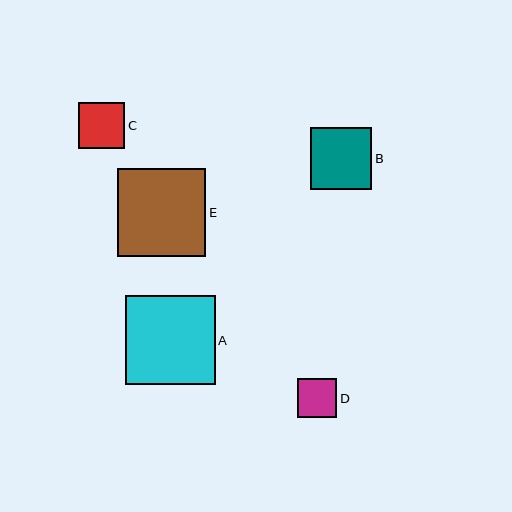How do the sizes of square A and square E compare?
Square A and square E are approximately the same size.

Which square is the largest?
Square A is the largest with a size of approximately 89 pixels.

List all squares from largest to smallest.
From largest to smallest: A, E, B, C, D.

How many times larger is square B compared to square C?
Square B is approximately 1.3 times the size of square C.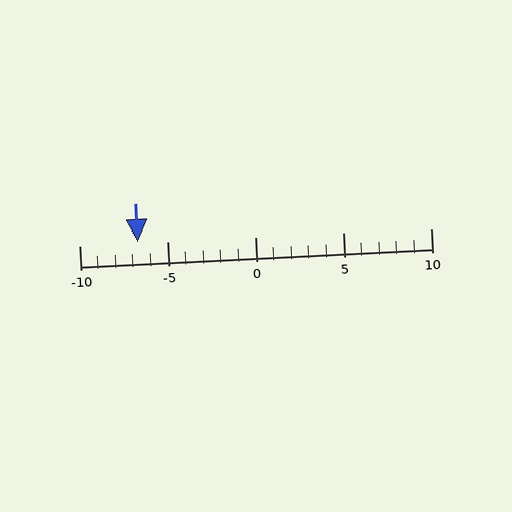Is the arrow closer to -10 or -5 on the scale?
The arrow is closer to -5.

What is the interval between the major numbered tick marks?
The major tick marks are spaced 5 units apart.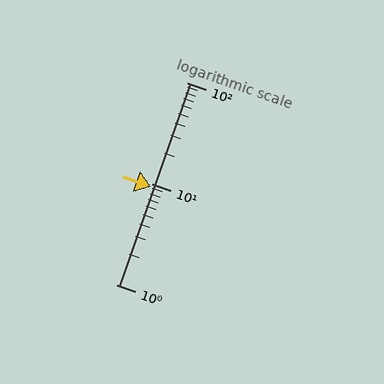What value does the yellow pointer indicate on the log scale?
The pointer indicates approximately 9.3.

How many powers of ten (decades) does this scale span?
The scale spans 2 decades, from 1 to 100.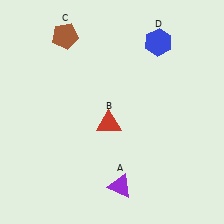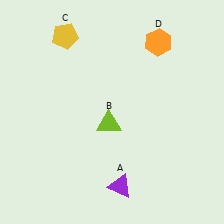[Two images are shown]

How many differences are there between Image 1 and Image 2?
There are 3 differences between the two images.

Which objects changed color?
B changed from red to lime. C changed from brown to yellow. D changed from blue to orange.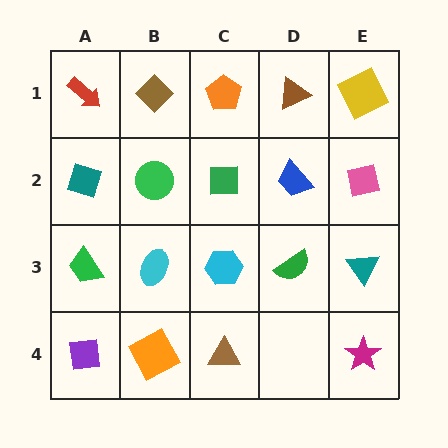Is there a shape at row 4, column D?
No, that cell is empty.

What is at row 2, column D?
A blue trapezoid.